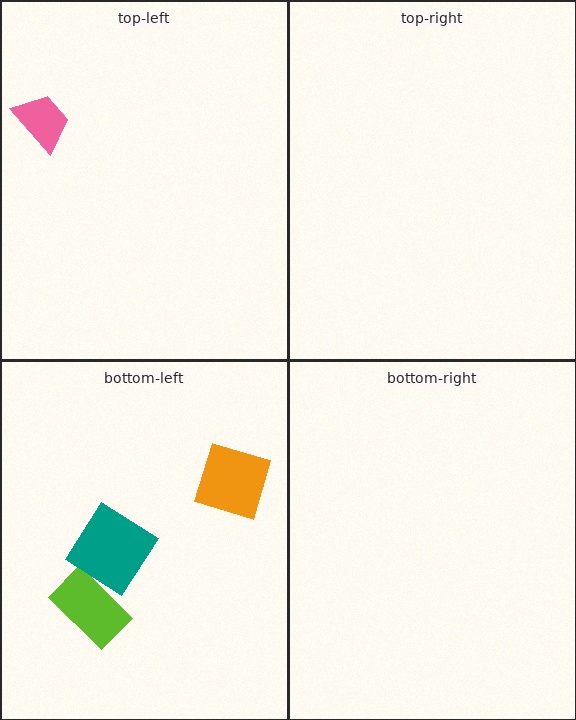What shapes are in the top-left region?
The pink trapezoid.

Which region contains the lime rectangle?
The bottom-left region.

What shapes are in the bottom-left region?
The lime rectangle, the orange square, the teal diamond.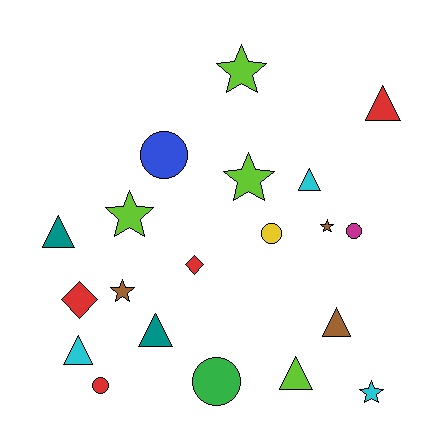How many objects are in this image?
There are 20 objects.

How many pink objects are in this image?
There are no pink objects.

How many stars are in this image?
There are 6 stars.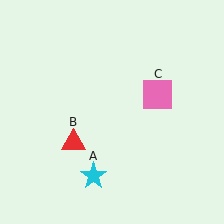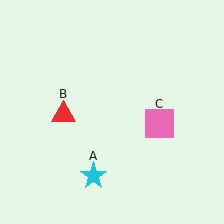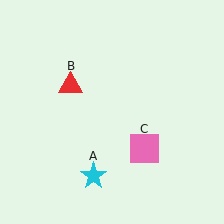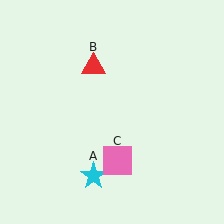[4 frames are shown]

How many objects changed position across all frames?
2 objects changed position: red triangle (object B), pink square (object C).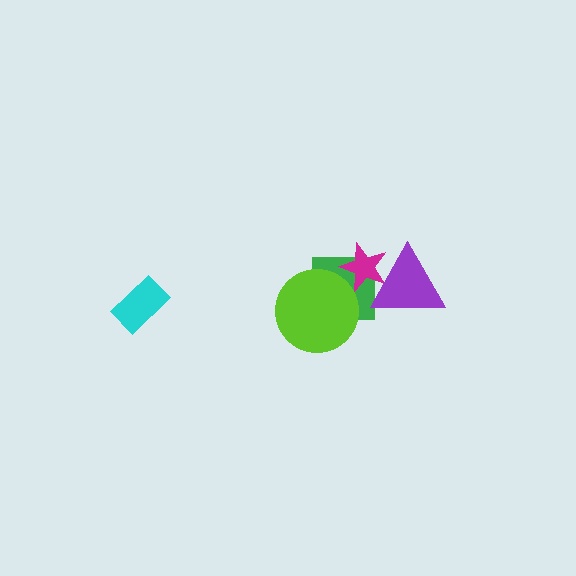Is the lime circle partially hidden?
No, no other shape covers it.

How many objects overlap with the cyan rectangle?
0 objects overlap with the cyan rectangle.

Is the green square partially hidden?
Yes, it is partially covered by another shape.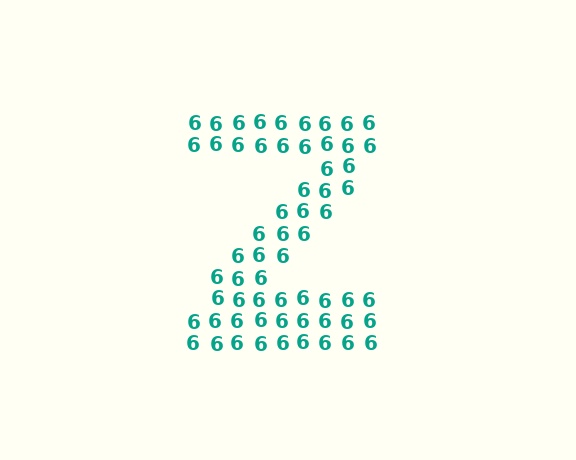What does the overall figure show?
The overall figure shows the letter Z.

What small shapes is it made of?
It is made of small digit 6's.